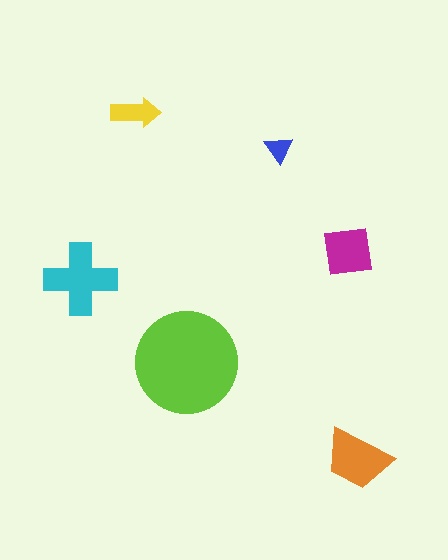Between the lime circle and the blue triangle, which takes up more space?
The lime circle.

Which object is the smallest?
The blue triangle.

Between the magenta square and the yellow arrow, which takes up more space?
The magenta square.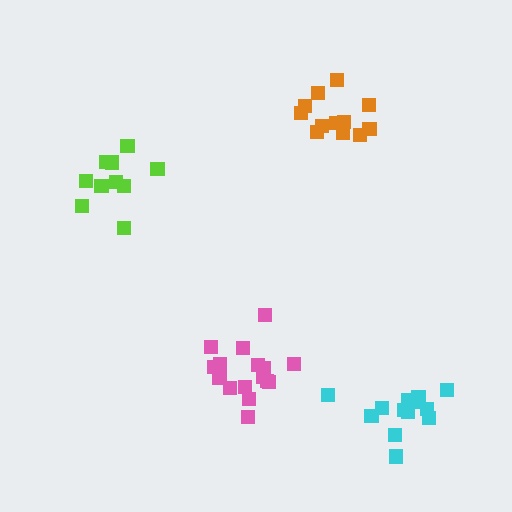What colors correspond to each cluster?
The clusters are colored: cyan, pink, lime, orange.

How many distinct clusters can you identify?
There are 4 distinct clusters.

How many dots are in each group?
Group 1: 13 dots, Group 2: 16 dots, Group 3: 10 dots, Group 4: 12 dots (51 total).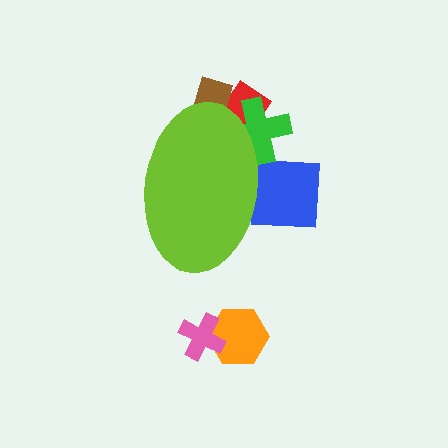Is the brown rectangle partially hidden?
Yes, the brown rectangle is partially hidden behind the lime ellipse.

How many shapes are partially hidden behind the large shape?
4 shapes are partially hidden.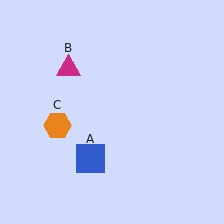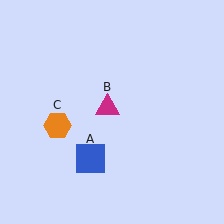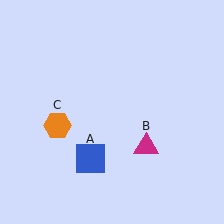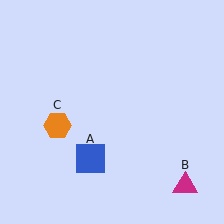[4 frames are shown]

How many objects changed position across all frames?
1 object changed position: magenta triangle (object B).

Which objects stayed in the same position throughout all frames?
Blue square (object A) and orange hexagon (object C) remained stationary.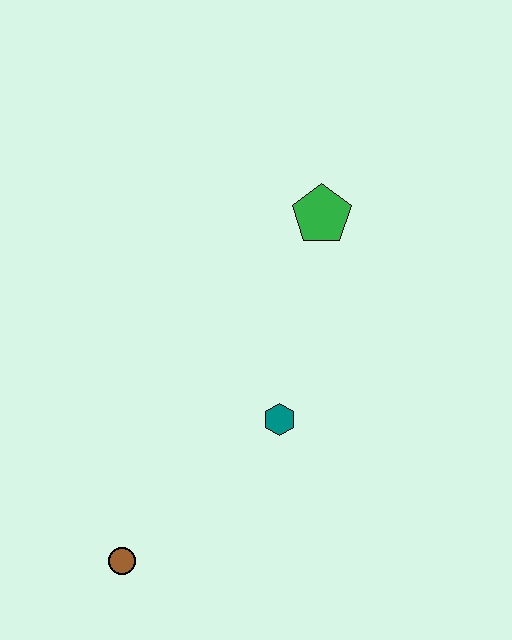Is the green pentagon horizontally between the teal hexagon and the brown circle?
No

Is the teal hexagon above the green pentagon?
No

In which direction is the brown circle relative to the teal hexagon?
The brown circle is to the left of the teal hexagon.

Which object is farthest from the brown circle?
The green pentagon is farthest from the brown circle.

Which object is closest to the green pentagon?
The teal hexagon is closest to the green pentagon.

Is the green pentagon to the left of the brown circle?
No